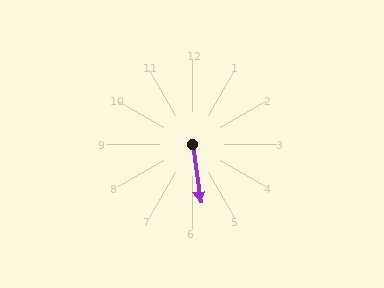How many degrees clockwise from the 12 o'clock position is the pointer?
Approximately 172 degrees.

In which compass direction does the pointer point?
South.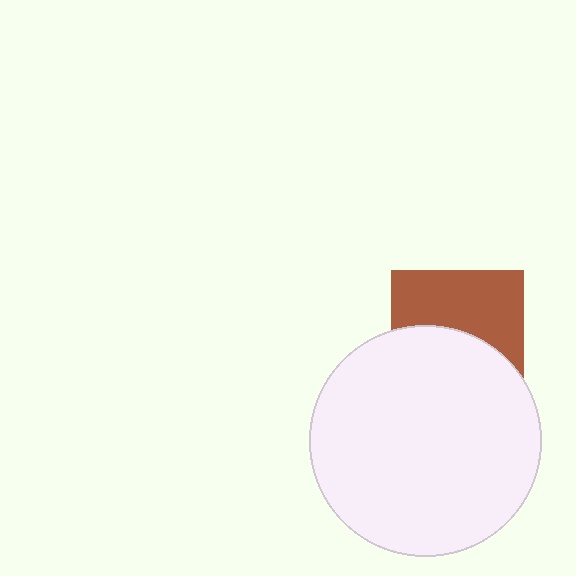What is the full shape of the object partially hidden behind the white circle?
The partially hidden object is a brown square.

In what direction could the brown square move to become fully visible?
The brown square could move up. That would shift it out from behind the white circle entirely.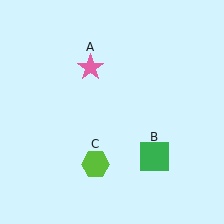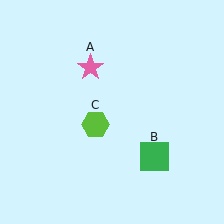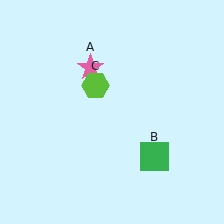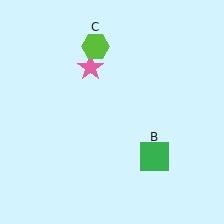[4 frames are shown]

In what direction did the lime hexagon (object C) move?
The lime hexagon (object C) moved up.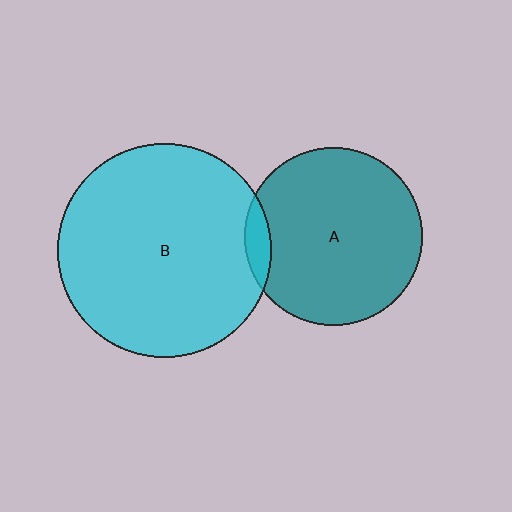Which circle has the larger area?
Circle B (cyan).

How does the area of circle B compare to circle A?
Approximately 1.4 times.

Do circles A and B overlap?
Yes.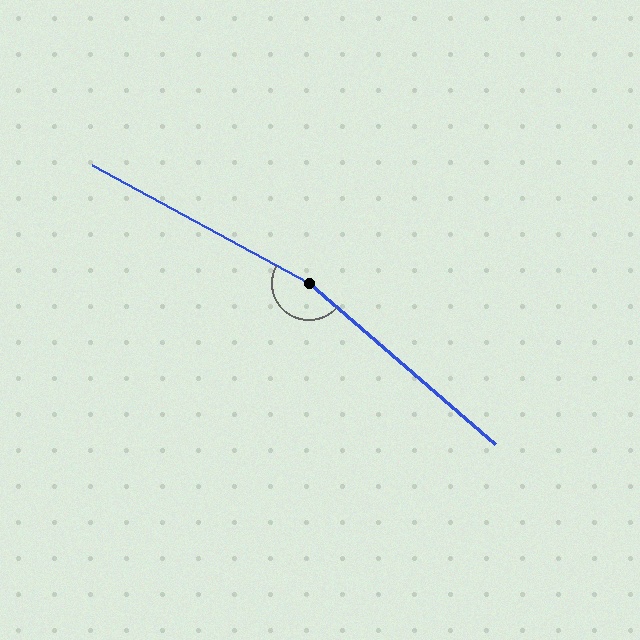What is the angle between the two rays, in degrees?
Approximately 168 degrees.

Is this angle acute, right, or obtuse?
It is obtuse.